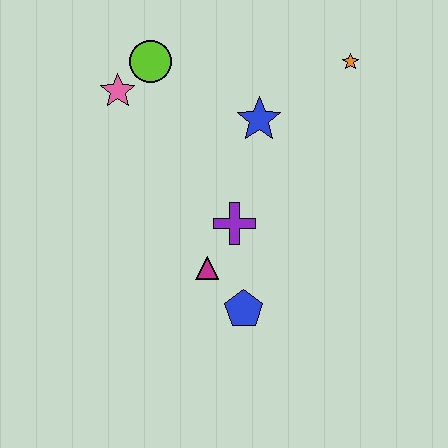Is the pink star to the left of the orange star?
Yes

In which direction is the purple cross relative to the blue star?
The purple cross is below the blue star.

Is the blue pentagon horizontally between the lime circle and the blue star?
Yes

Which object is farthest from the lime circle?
The blue pentagon is farthest from the lime circle.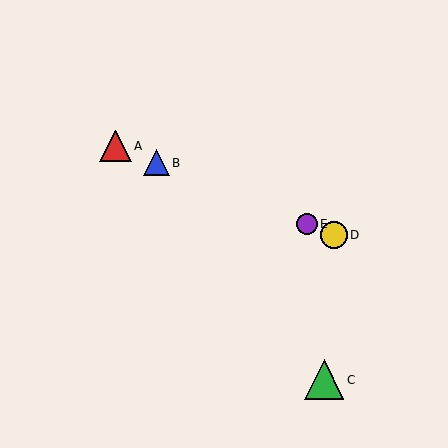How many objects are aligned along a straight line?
4 objects (A, B, D, E) are aligned along a straight line.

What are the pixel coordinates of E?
Object E is at (307, 224).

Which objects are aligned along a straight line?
Objects A, B, D, E are aligned along a straight line.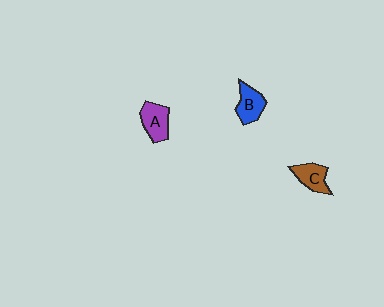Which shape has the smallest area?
Shape C (brown).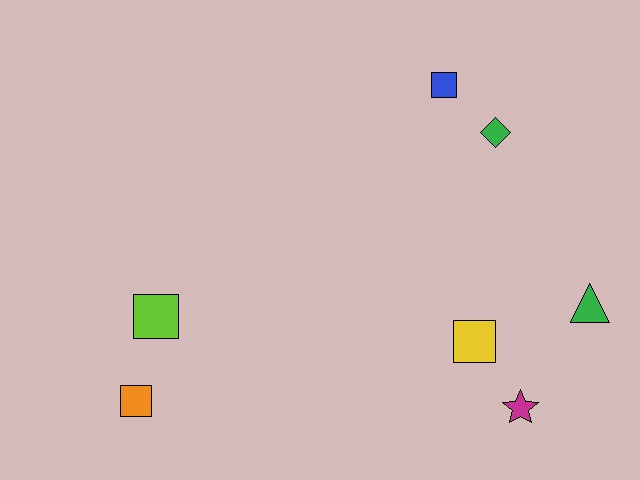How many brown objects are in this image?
There are no brown objects.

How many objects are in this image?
There are 7 objects.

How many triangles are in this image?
There is 1 triangle.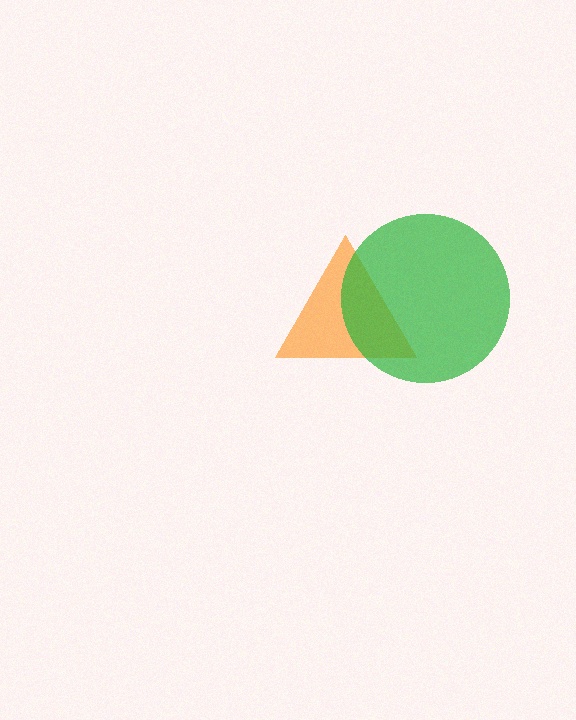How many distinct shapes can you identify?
There are 2 distinct shapes: an orange triangle, a green circle.